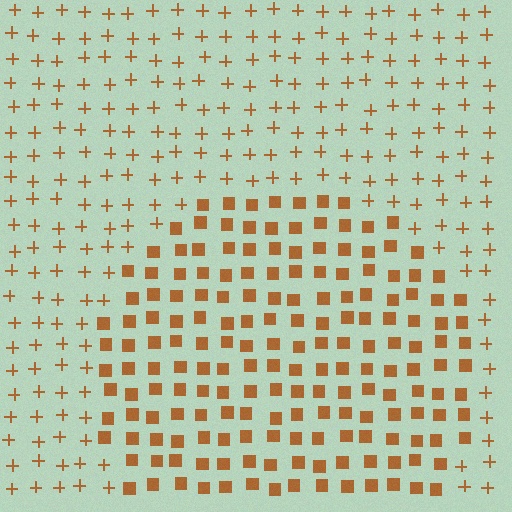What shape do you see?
I see a circle.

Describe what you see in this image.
The image is filled with small brown elements arranged in a uniform grid. A circle-shaped region contains squares, while the surrounding area contains plus signs. The boundary is defined purely by the change in element shape.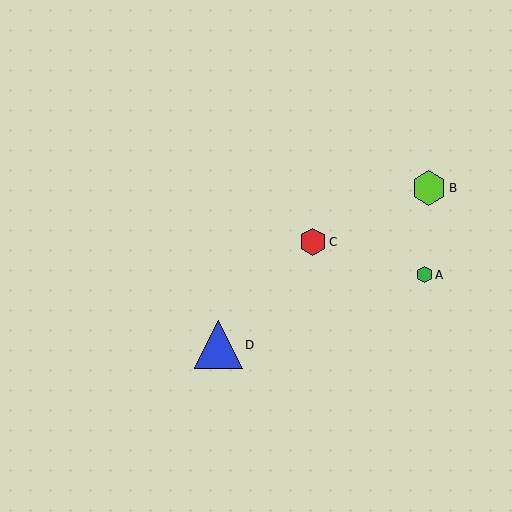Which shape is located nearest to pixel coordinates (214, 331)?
The blue triangle (labeled D) at (218, 345) is nearest to that location.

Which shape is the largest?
The blue triangle (labeled D) is the largest.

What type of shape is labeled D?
Shape D is a blue triangle.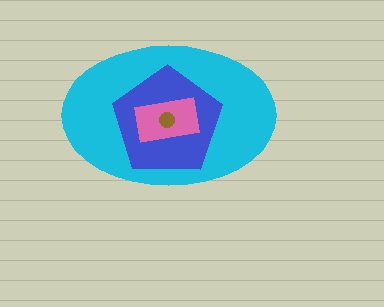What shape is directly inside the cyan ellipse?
The blue pentagon.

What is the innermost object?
The brown circle.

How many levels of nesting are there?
4.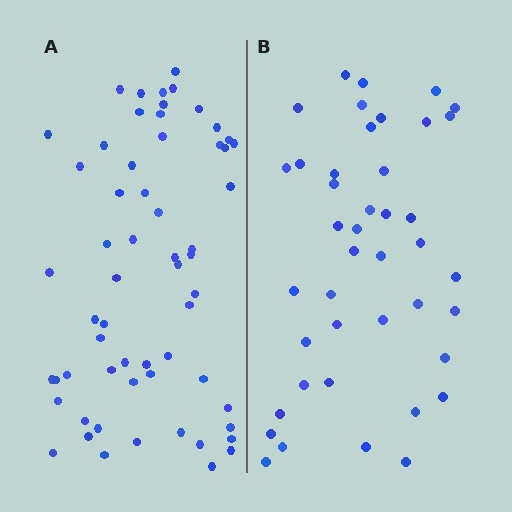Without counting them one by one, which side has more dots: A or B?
Region A (the left region) has more dots.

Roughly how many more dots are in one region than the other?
Region A has approximately 20 more dots than region B.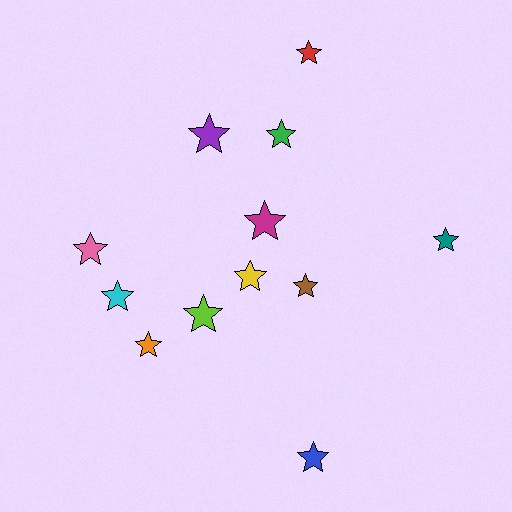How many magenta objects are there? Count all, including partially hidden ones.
There is 1 magenta object.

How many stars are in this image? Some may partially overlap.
There are 12 stars.